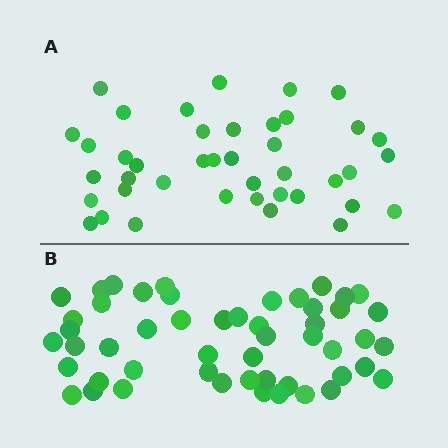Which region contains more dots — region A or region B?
Region B (the bottom region) has more dots.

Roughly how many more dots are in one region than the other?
Region B has roughly 10 or so more dots than region A.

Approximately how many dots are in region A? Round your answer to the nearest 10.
About 40 dots. (The exact count is 41, which rounds to 40.)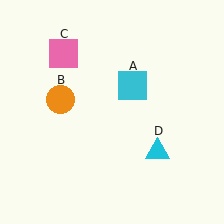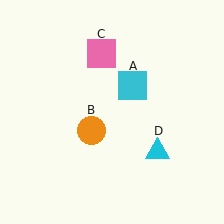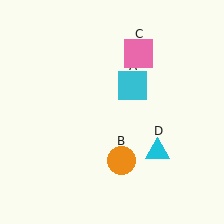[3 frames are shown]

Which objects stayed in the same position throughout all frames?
Cyan square (object A) and cyan triangle (object D) remained stationary.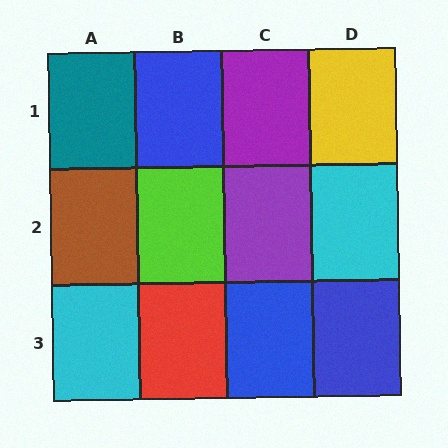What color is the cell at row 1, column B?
Blue.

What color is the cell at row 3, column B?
Red.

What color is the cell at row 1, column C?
Purple.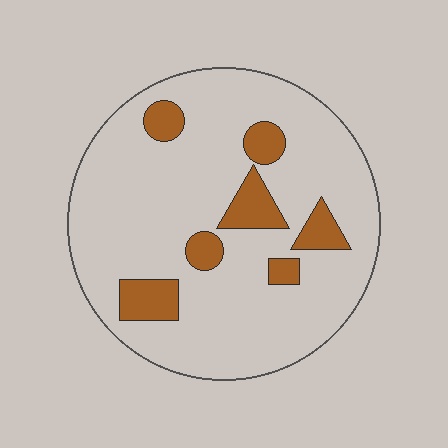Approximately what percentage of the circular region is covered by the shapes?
Approximately 15%.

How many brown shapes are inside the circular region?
7.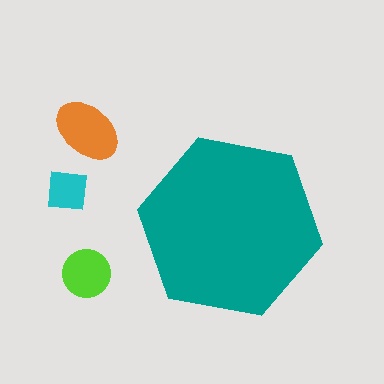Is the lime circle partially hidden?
No, the lime circle is fully visible.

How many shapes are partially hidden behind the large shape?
0 shapes are partially hidden.